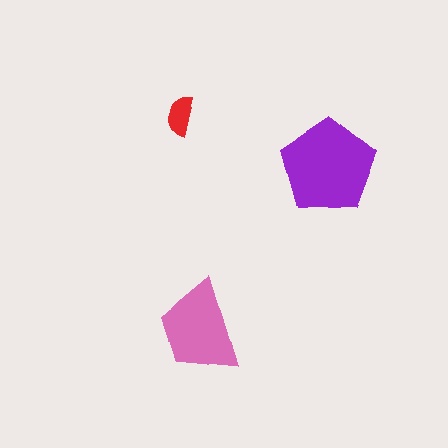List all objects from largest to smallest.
The purple pentagon, the pink trapezoid, the red semicircle.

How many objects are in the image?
There are 3 objects in the image.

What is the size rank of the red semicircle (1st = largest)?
3rd.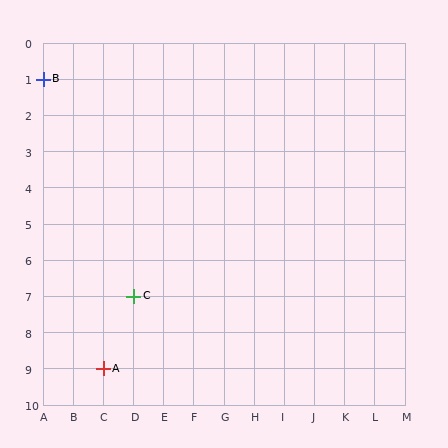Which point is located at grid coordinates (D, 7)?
Point C is at (D, 7).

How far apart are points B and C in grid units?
Points B and C are 3 columns and 6 rows apart (about 6.7 grid units diagonally).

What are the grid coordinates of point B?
Point B is at grid coordinates (A, 1).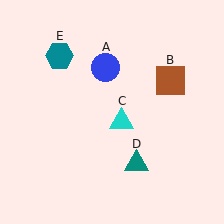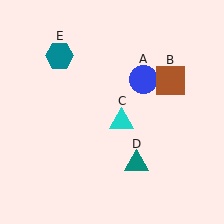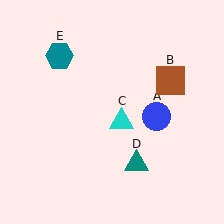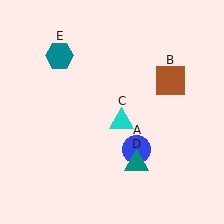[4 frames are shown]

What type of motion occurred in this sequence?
The blue circle (object A) rotated clockwise around the center of the scene.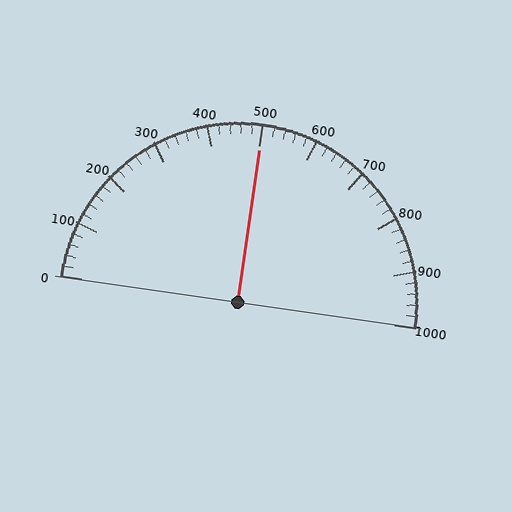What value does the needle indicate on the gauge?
The needle indicates approximately 500.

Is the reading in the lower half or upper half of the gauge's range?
The reading is in the upper half of the range (0 to 1000).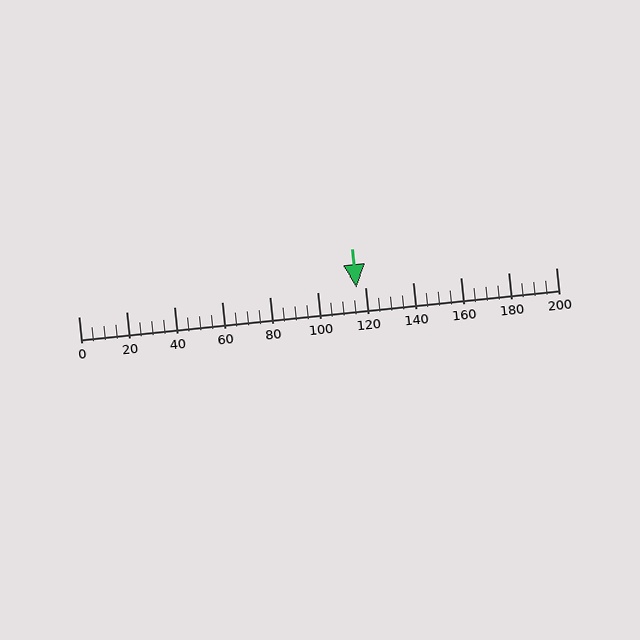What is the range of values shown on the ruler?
The ruler shows values from 0 to 200.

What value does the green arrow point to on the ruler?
The green arrow points to approximately 117.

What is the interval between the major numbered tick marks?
The major tick marks are spaced 20 units apart.